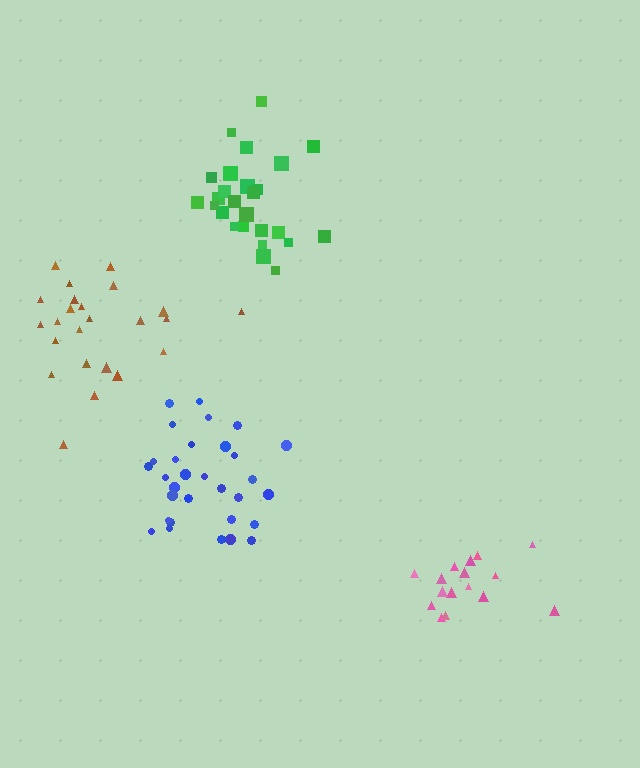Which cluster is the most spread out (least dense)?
Brown.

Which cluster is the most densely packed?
Green.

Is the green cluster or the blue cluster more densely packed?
Green.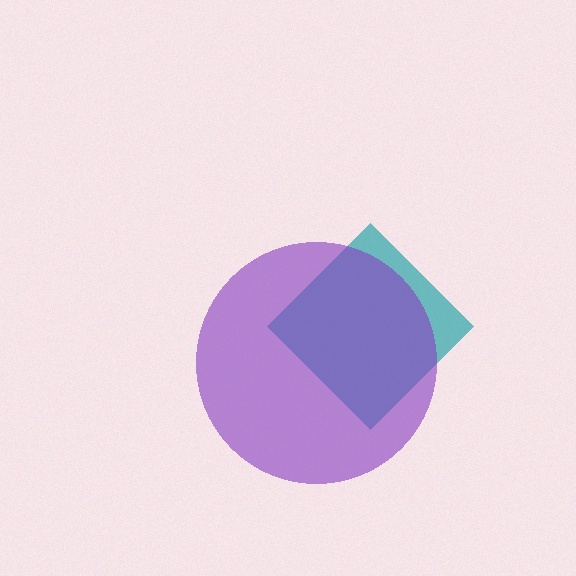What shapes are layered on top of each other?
The layered shapes are: a teal diamond, a purple circle.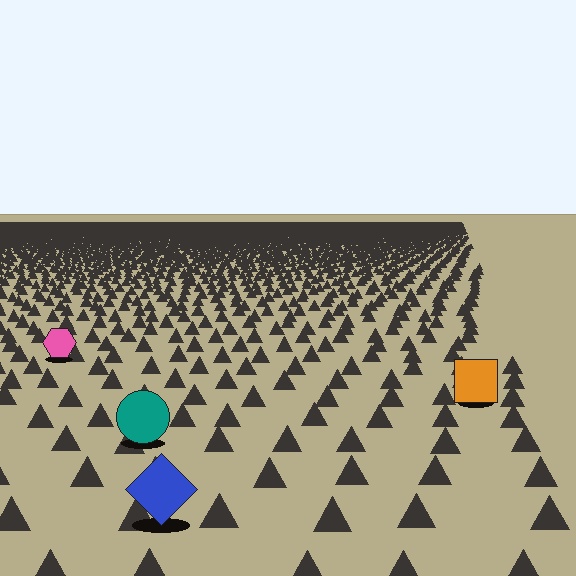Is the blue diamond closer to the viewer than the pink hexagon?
Yes. The blue diamond is closer — you can tell from the texture gradient: the ground texture is coarser near it.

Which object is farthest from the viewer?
The pink hexagon is farthest from the viewer. It appears smaller and the ground texture around it is denser.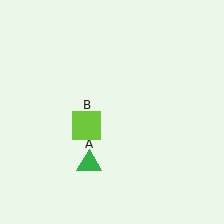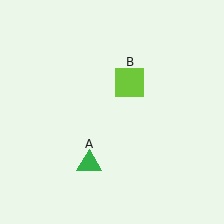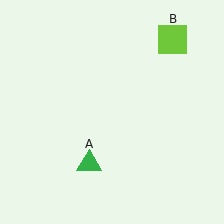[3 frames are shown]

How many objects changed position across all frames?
1 object changed position: lime square (object B).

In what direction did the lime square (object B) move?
The lime square (object B) moved up and to the right.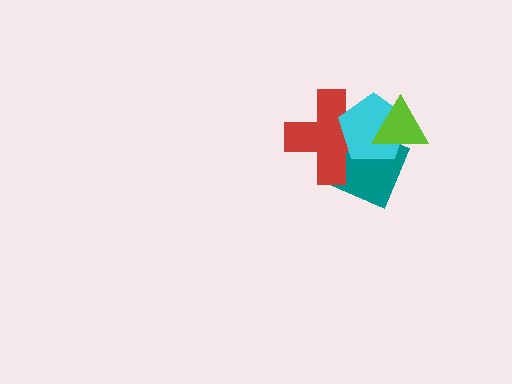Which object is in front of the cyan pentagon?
The lime triangle is in front of the cyan pentagon.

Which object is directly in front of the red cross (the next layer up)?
The cyan pentagon is directly in front of the red cross.